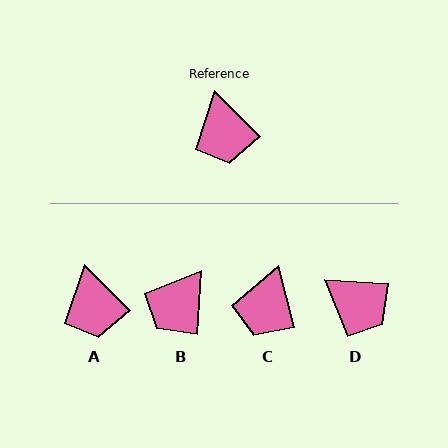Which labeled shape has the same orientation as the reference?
A.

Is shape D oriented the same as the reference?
No, it is off by about 41 degrees.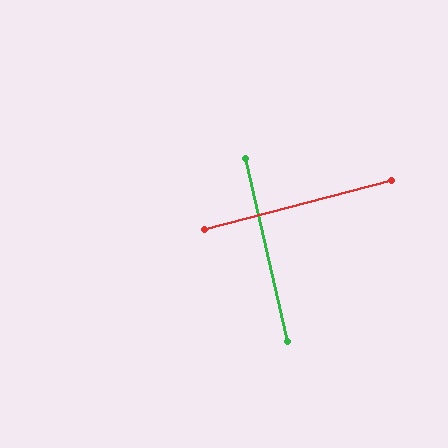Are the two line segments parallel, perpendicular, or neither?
Perpendicular — they meet at approximately 88°.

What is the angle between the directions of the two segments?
Approximately 88 degrees.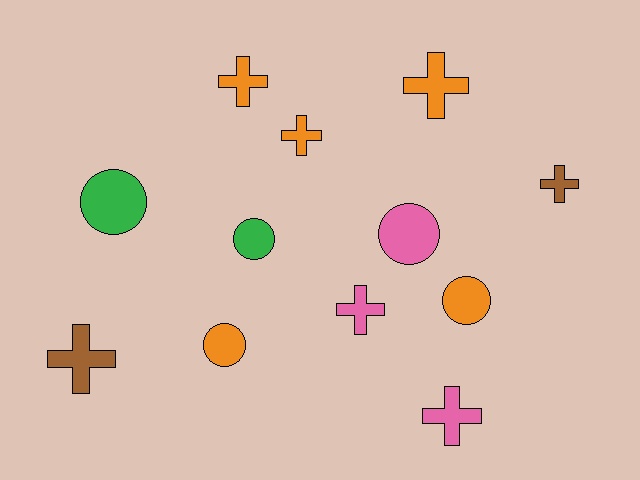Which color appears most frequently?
Orange, with 5 objects.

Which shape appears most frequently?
Cross, with 7 objects.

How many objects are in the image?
There are 12 objects.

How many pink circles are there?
There is 1 pink circle.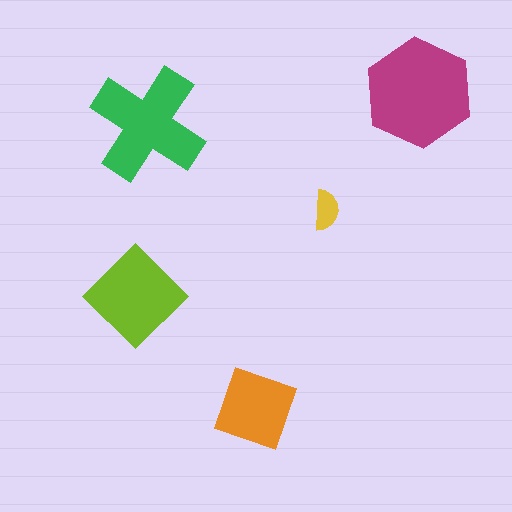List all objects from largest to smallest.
The magenta hexagon, the green cross, the lime diamond, the orange square, the yellow semicircle.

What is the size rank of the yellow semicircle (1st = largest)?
5th.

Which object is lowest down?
The orange square is bottommost.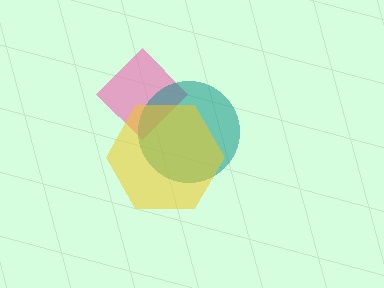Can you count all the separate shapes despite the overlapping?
Yes, there are 3 separate shapes.